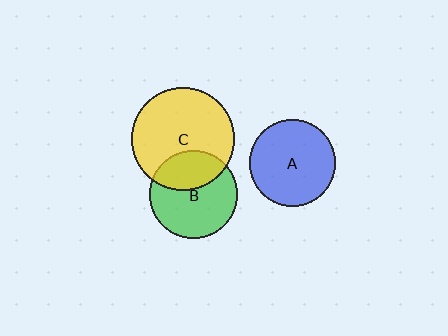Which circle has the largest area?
Circle C (yellow).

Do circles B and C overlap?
Yes.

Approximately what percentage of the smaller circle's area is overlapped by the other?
Approximately 35%.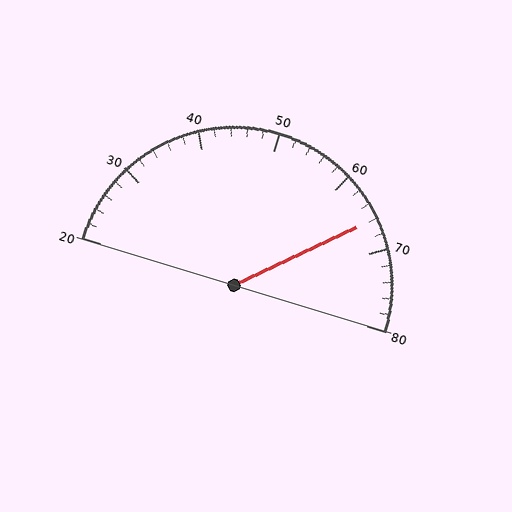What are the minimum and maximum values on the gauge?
The gauge ranges from 20 to 80.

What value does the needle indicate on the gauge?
The needle indicates approximately 66.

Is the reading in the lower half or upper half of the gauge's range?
The reading is in the upper half of the range (20 to 80).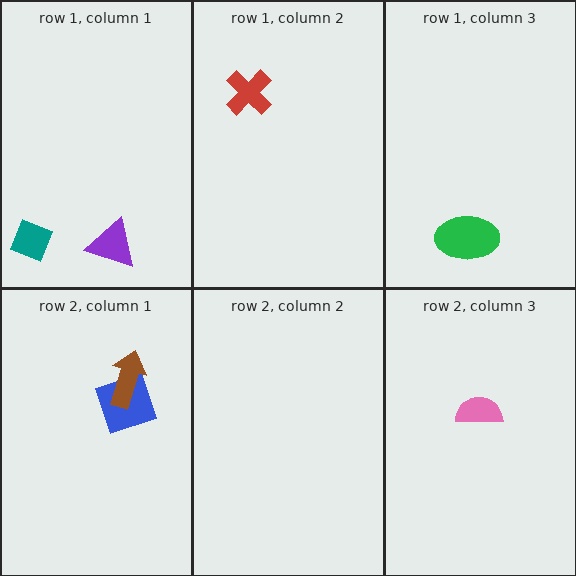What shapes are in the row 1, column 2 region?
The red cross.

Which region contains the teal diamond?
The row 1, column 1 region.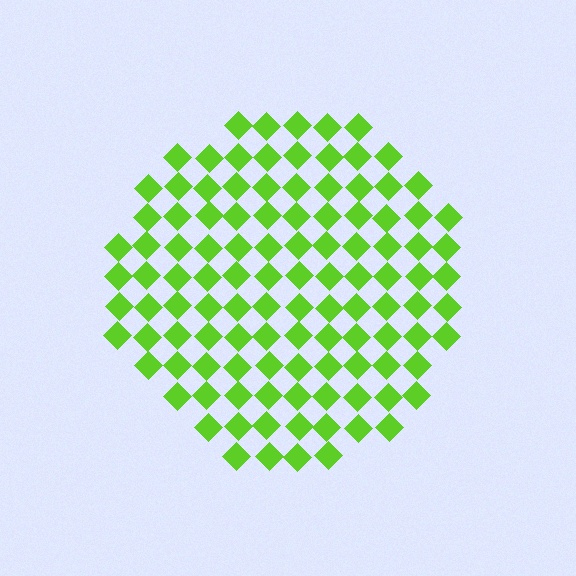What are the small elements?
The small elements are diamonds.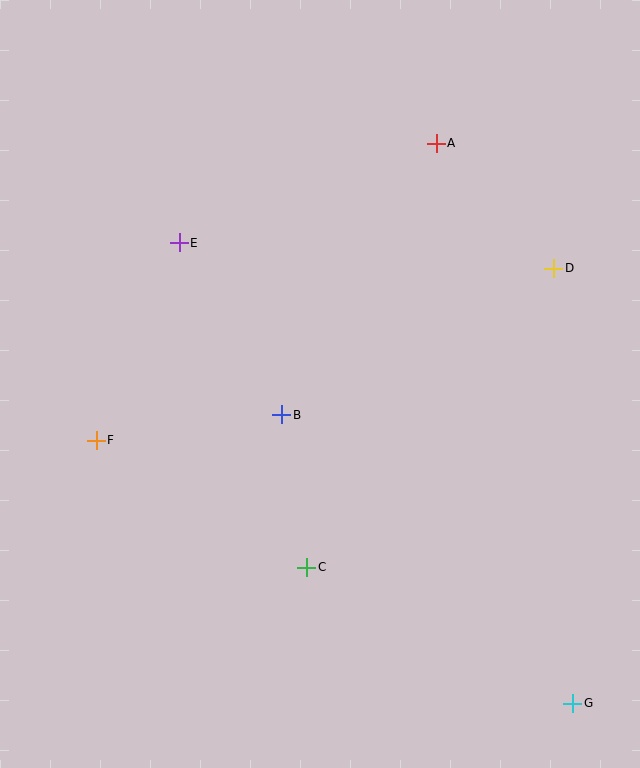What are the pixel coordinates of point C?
Point C is at (307, 567).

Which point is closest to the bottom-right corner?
Point G is closest to the bottom-right corner.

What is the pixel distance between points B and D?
The distance between B and D is 309 pixels.